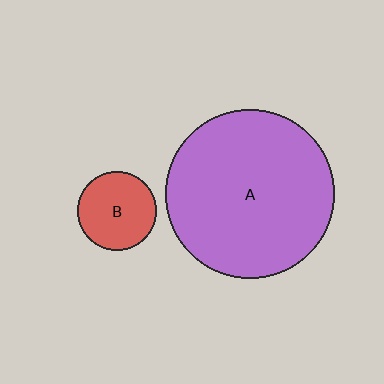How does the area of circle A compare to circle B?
Approximately 4.5 times.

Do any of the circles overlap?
No, none of the circles overlap.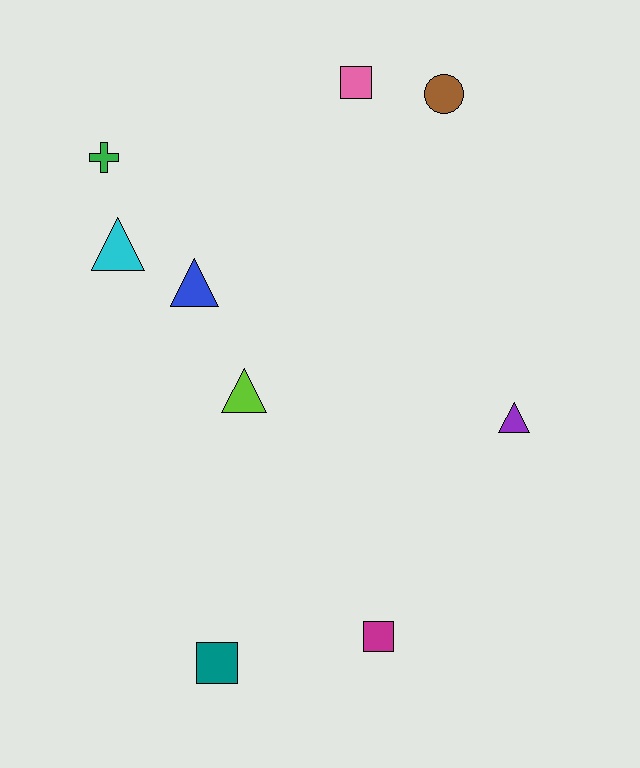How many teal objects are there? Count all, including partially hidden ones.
There is 1 teal object.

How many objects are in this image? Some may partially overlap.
There are 9 objects.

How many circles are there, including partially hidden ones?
There is 1 circle.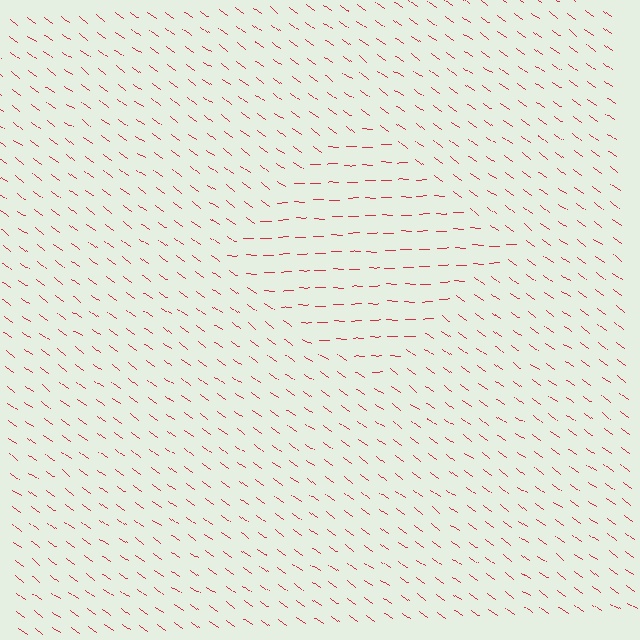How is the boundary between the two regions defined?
The boundary is defined purely by a change in line orientation (approximately 35 degrees difference). All lines are the same color and thickness.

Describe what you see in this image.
The image is filled with small red line segments. A diamond region in the image has lines oriented differently from the surrounding lines, creating a visible texture boundary.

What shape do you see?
I see a diamond.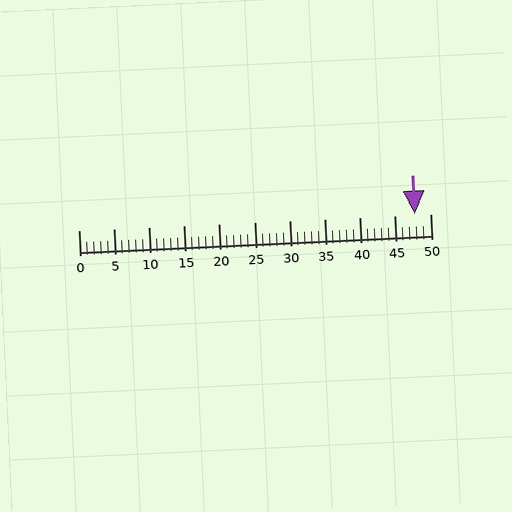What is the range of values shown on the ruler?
The ruler shows values from 0 to 50.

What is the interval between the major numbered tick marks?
The major tick marks are spaced 5 units apart.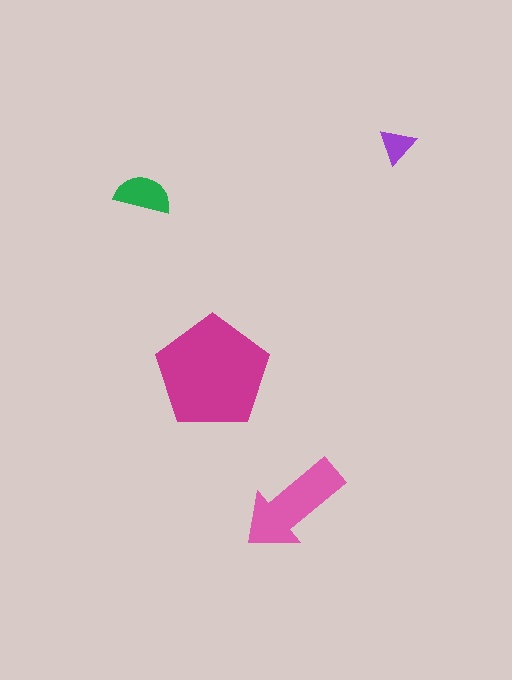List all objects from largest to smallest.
The magenta pentagon, the pink arrow, the green semicircle, the purple triangle.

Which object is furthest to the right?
The purple triangle is rightmost.